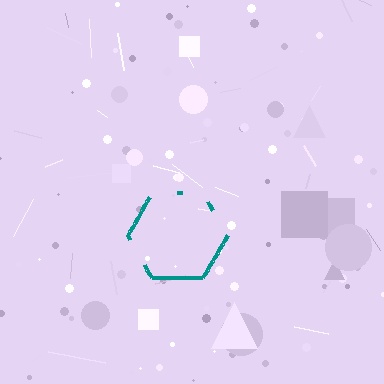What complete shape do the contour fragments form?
The contour fragments form a hexagon.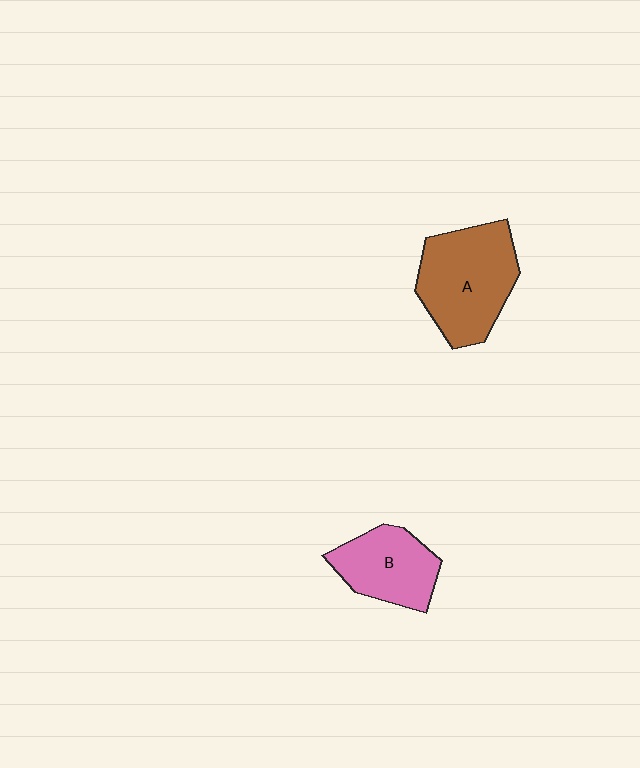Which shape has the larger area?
Shape A (brown).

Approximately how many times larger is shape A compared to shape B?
Approximately 1.5 times.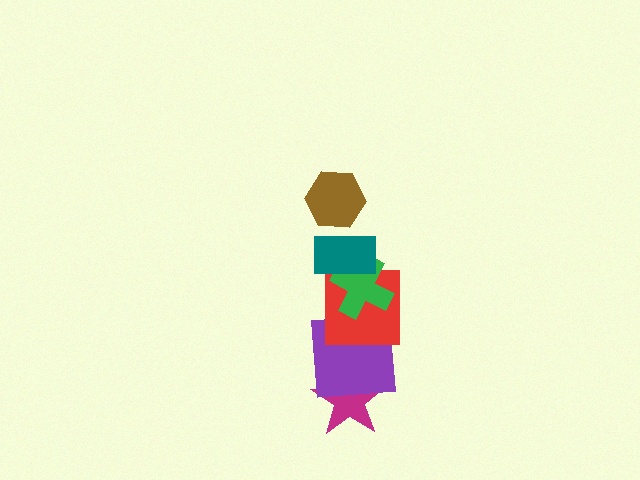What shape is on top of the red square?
The green cross is on top of the red square.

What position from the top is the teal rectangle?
The teal rectangle is 2nd from the top.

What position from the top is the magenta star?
The magenta star is 6th from the top.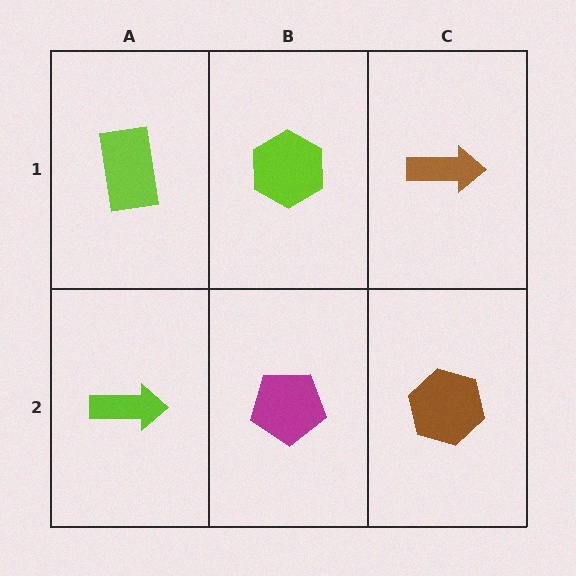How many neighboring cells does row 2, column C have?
2.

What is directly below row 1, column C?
A brown hexagon.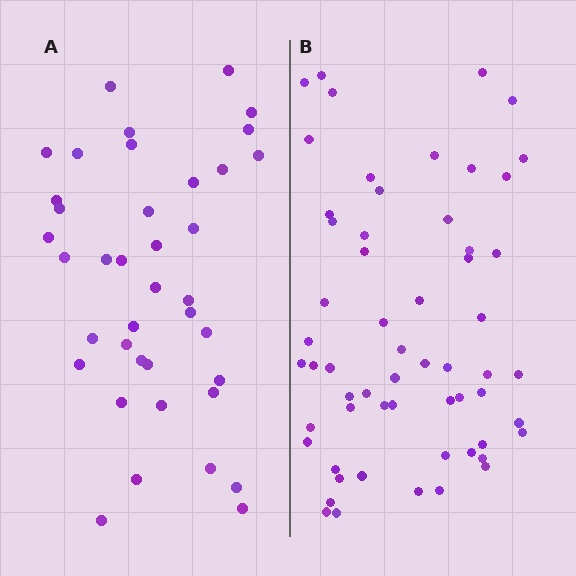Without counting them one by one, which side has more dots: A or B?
Region B (the right region) has more dots.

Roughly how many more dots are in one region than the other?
Region B has approximately 20 more dots than region A.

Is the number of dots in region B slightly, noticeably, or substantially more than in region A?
Region B has substantially more. The ratio is roughly 1.5 to 1.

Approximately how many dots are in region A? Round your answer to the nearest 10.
About 40 dots. (The exact count is 39, which rounds to 40.)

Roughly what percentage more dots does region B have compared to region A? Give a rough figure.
About 50% more.